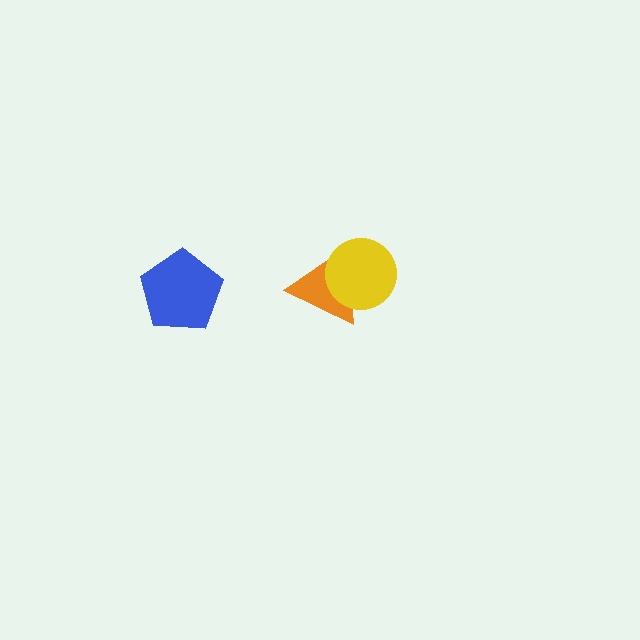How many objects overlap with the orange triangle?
1 object overlaps with the orange triangle.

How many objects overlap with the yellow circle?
1 object overlaps with the yellow circle.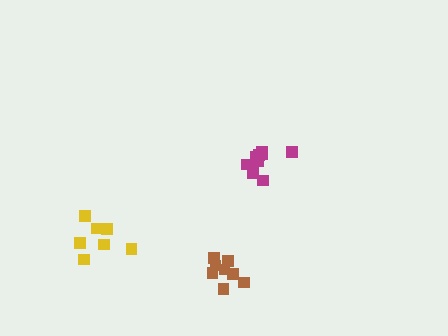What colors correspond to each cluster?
The clusters are colored: yellow, brown, magenta.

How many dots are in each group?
Group 1: 7 dots, Group 2: 8 dots, Group 3: 9 dots (24 total).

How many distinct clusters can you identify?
There are 3 distinct clusters.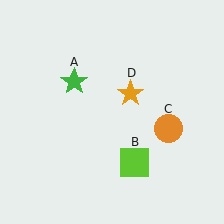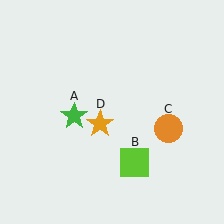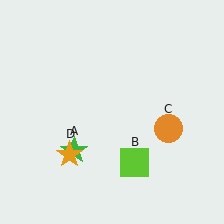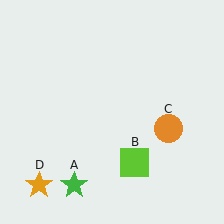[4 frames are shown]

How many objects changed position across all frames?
2 objects changed position: green star (object A), orange star (object D).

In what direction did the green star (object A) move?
The green star (object A) moved down.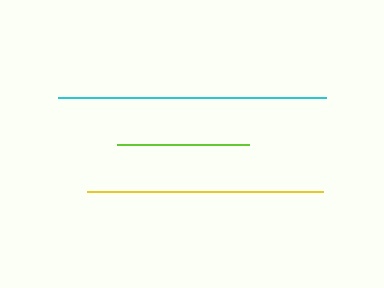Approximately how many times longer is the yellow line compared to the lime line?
The yellow line is approximately 1.8 times the length of the lime line.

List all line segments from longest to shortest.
From longest to shortest: cyan, yellow, lime.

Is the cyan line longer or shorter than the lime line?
The cyan line is longer than the lime line.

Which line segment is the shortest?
The lime line is the shortest at approximately 132 pixels.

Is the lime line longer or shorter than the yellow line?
The yellow line is longer than the lime line.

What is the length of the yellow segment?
The yellow segment is approximately 237 pixels long.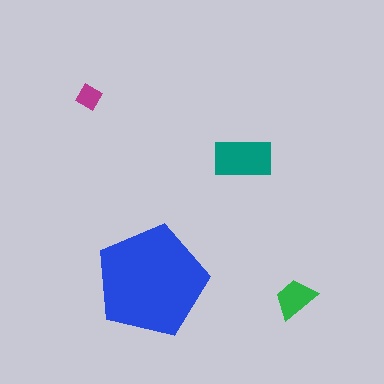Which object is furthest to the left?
The magenta diamond is leftmost.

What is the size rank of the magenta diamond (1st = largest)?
4th.